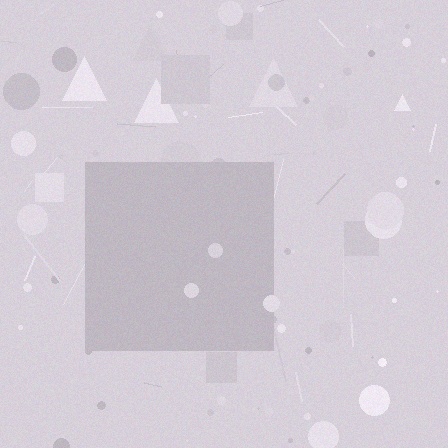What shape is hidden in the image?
A square is hidden in the image.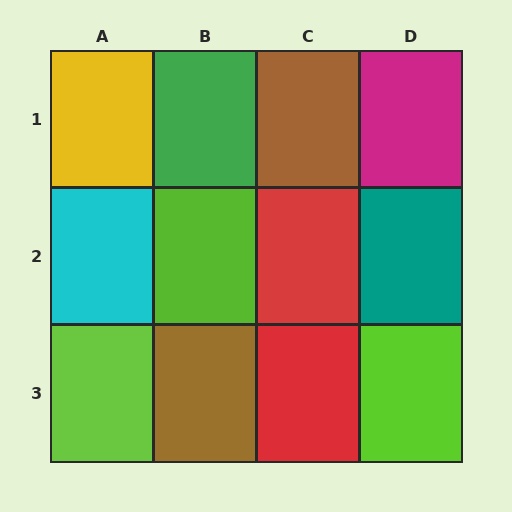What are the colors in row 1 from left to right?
Yellow, green, brown, magenta.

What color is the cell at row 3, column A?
Lime.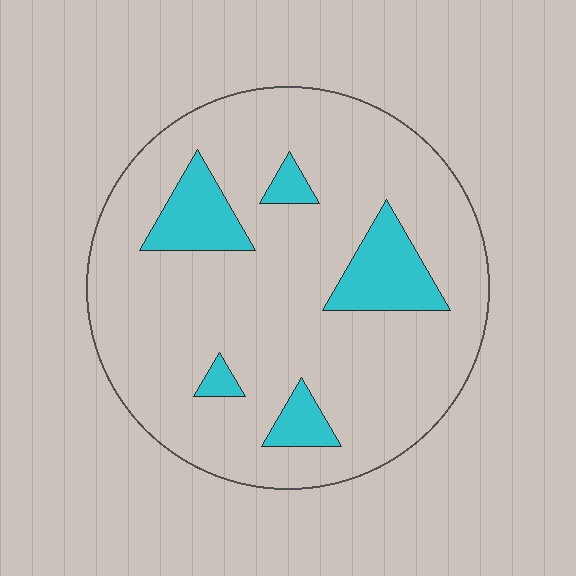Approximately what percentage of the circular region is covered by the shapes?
Approximately 15%.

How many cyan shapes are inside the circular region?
5.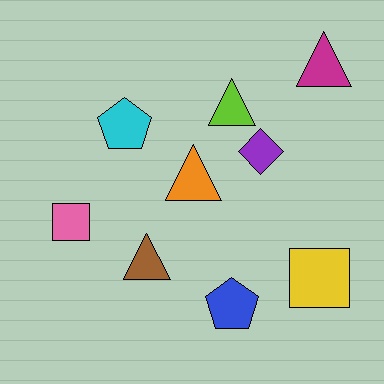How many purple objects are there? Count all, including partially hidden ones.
There is 1 purple object.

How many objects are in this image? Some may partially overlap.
There are 9 objects.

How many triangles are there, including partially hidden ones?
There are 4 triangles.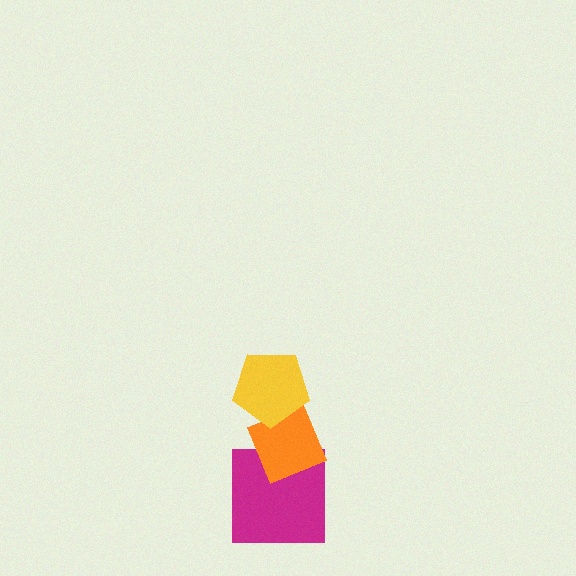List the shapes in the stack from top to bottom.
From top to bottom: the yellow pentagon, the orange diamond, the magenta square.